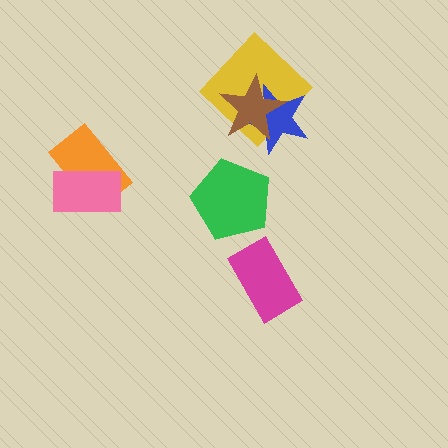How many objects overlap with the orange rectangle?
1 object overlaps with the orange rectangle.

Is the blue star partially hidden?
Yes, it is partially covered by another shape.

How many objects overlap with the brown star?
2 objects overlap with the brown star.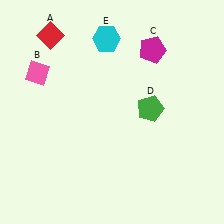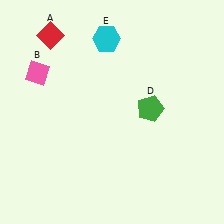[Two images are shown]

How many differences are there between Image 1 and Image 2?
There is 1 difference between the two images.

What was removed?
The magenta pentagon (C) was removed in Image 2.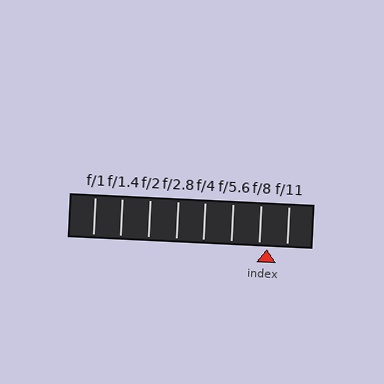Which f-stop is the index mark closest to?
The index mark is closest to f/8.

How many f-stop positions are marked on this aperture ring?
There are 8 f-stop positions marked.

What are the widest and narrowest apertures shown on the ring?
The widest aperture shown is f/1 and the narrowest is f/11.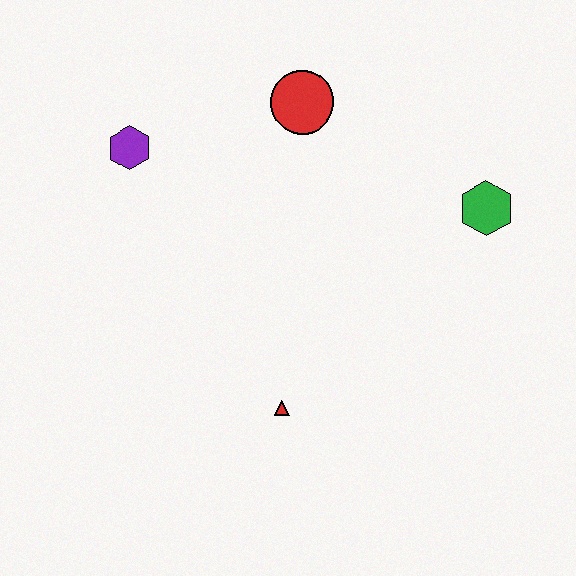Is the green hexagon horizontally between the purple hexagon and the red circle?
No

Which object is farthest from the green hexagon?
The purple hexagon is farthest from the green hexagon.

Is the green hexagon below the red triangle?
No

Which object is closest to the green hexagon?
The red circle is closest to the green hexagon.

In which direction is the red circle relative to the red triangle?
The red circle is above the red triangle.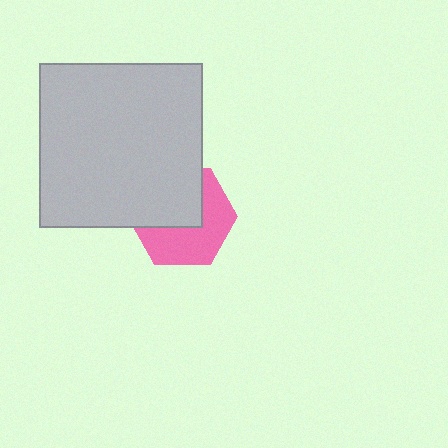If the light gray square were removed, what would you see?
You would see the complete pink hexagon.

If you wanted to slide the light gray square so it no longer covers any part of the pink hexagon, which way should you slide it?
Slide it up — that is the most direct way to separate the two shapes.